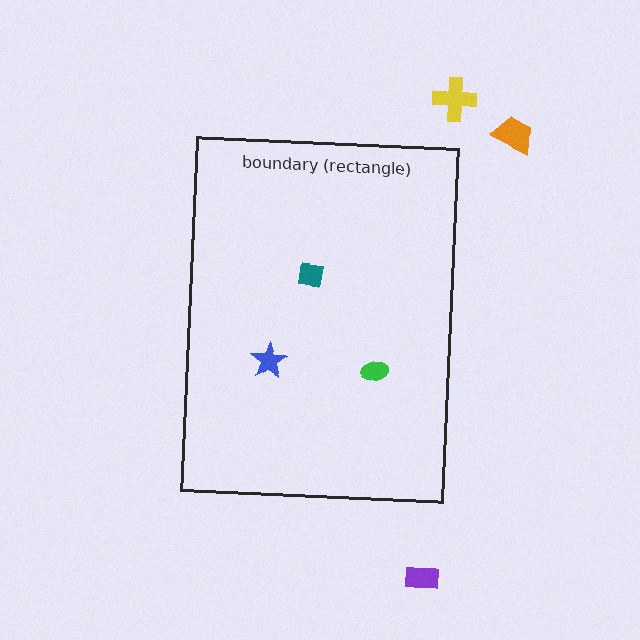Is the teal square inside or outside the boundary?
Inside.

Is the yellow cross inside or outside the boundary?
Outside.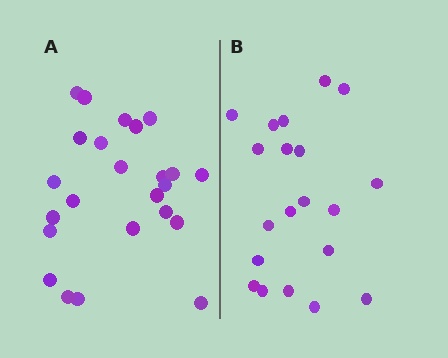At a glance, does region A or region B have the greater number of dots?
Region A (the left region) has more dots.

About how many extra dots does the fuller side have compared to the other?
Region A has about 4 more dots than region B.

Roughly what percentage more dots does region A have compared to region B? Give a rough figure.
About 20% more.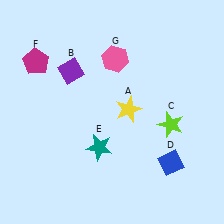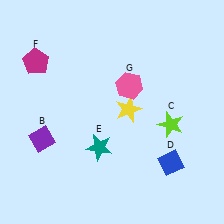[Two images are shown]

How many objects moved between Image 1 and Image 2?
2 objects moved between the two images.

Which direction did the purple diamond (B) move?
The purple diamond (B) moved down.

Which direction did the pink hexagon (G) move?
The pink hexagon (G) moved down.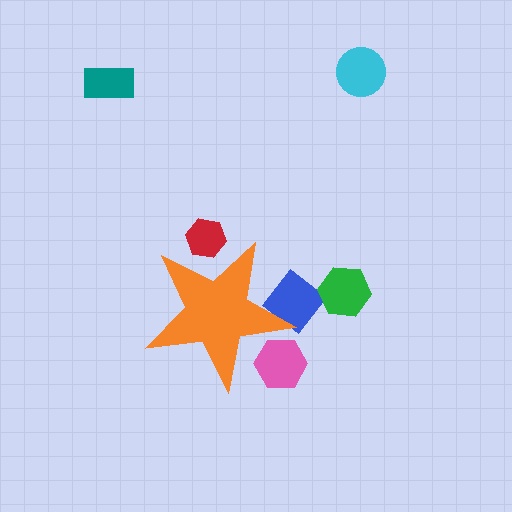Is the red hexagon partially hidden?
Yes, the red hexagon is partially hidden behind the orange star.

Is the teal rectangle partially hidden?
No, the teal rectangle is fully visible.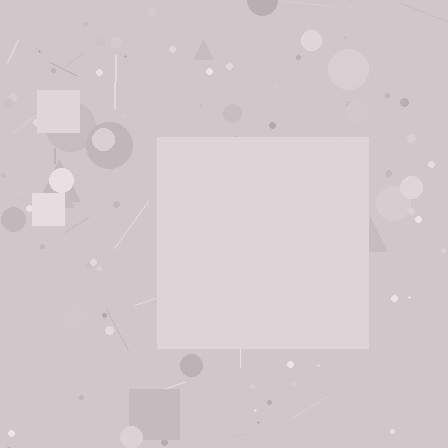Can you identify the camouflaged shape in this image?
The camouflaged shape is a square.